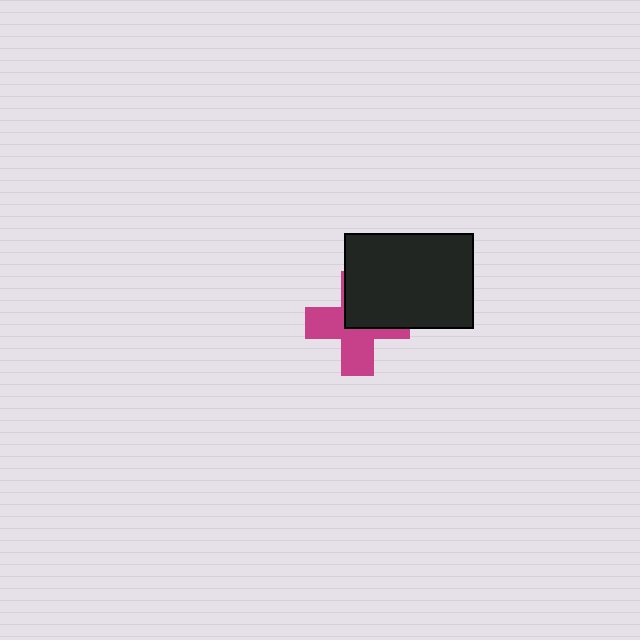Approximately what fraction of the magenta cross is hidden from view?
Roughly 45% of the magenta cross is hidden behind the black rectangle.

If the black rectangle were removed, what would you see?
You would see the complete magenta cross.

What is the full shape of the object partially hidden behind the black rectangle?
The partially hidden object is a magenta cross.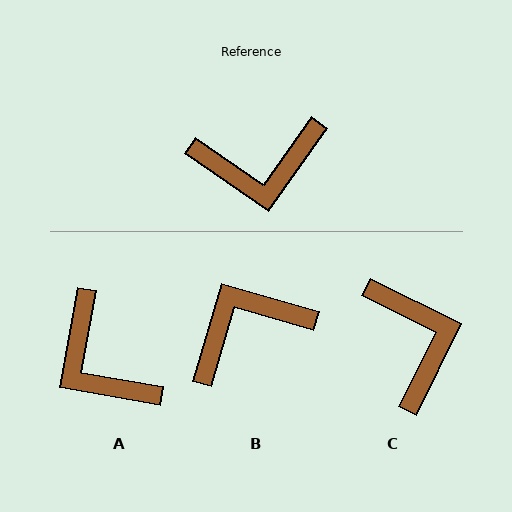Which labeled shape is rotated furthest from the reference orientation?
B, about 161 degrees away.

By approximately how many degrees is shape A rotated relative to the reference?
Approximately 65 degrees clockwise.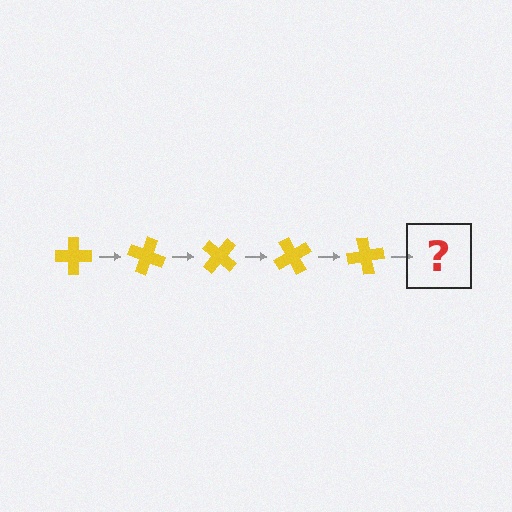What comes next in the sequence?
The next element should be a yellow cross rotated 100 degrees.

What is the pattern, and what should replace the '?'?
The pattern is that the cross rotates 20 degrees each step. The '?' should be a yellow cross rotated 100 degrees.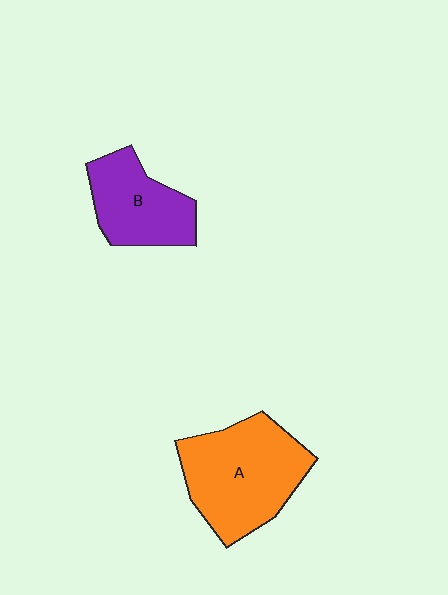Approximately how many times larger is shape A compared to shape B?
Approximately 1.5 times.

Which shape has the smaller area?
Shape B (purple).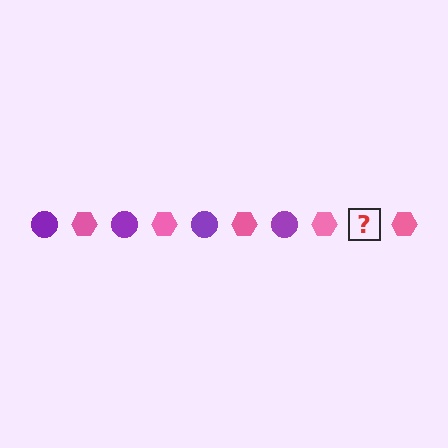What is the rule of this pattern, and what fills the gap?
The rule is that the pattern alternates between purple circle and pink hexagon. The gap should be filled with a purple circle.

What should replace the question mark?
The question mark should be replaced with a purple circle.